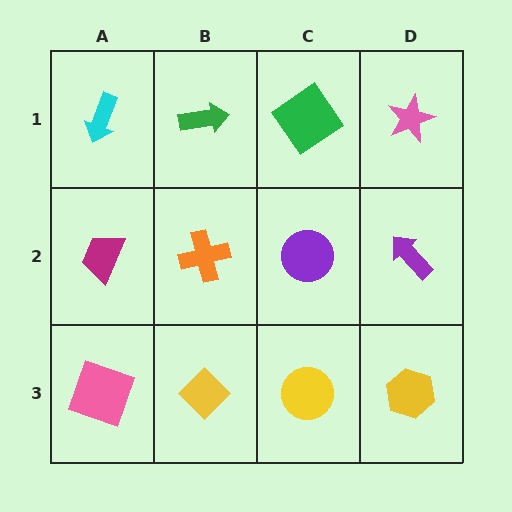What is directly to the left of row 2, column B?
A magenta trapezoid.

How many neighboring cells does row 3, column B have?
3.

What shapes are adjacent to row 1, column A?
A magenta trapezoid (row 2, column A), a green arrow (row 1, column B).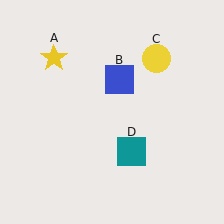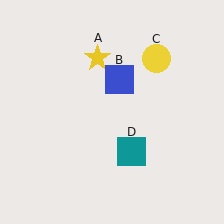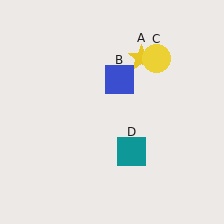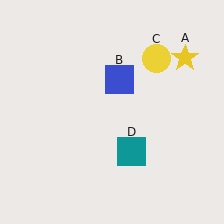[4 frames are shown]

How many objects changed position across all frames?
1 object changed position: yellow star (object A).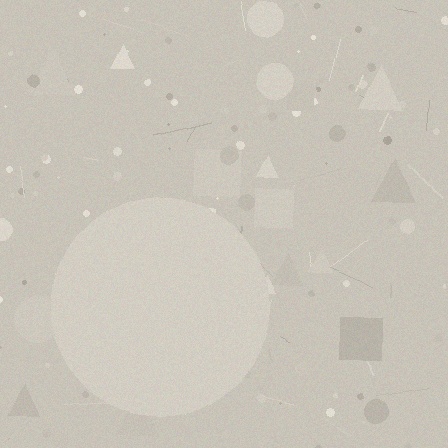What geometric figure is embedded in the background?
A circle is embedded in the background.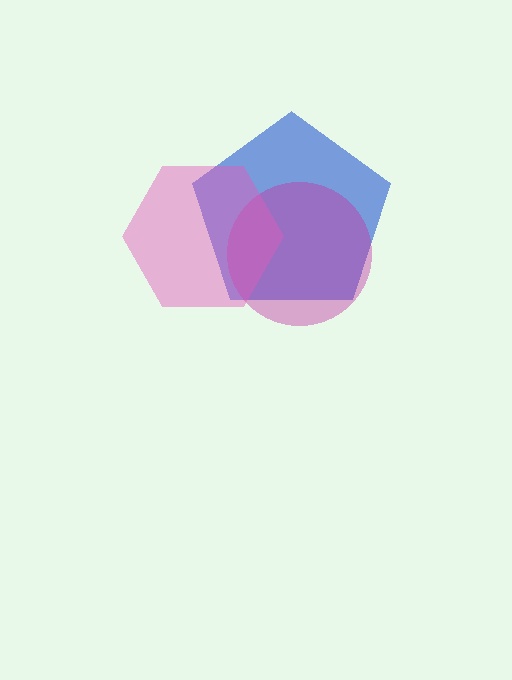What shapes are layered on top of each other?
The layered shapes are: a blue pentagon, a magenta circle, a pink hexagon.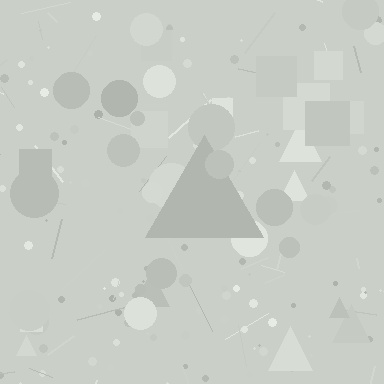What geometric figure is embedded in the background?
A triangle is embedded in the background.